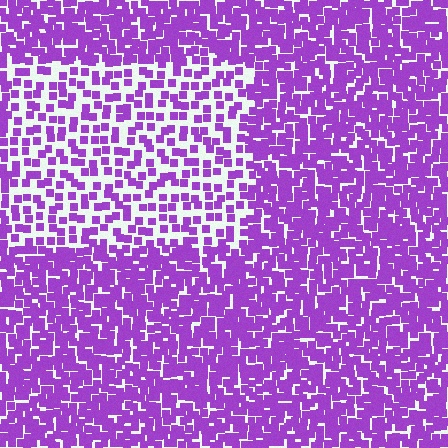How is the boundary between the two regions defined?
The boundary is defined by a change in element density (approximately 2.1x ratio). All elements are the same color, size, and shape.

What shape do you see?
I see a rectangle.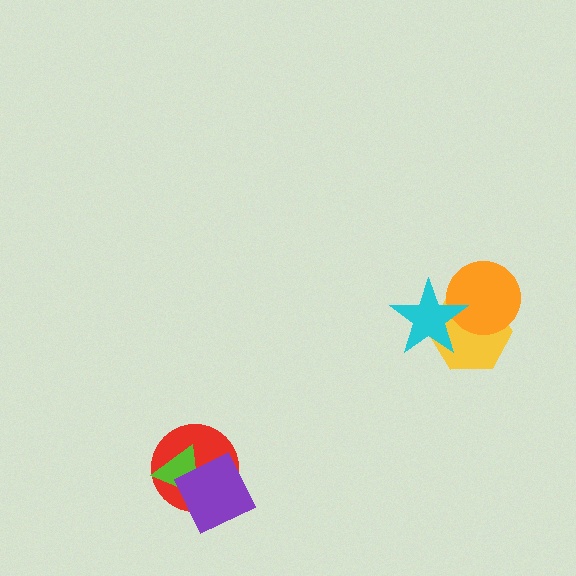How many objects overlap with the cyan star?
2 objects overlap with the cyan star.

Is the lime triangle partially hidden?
Yes, it is partially covered by another shape.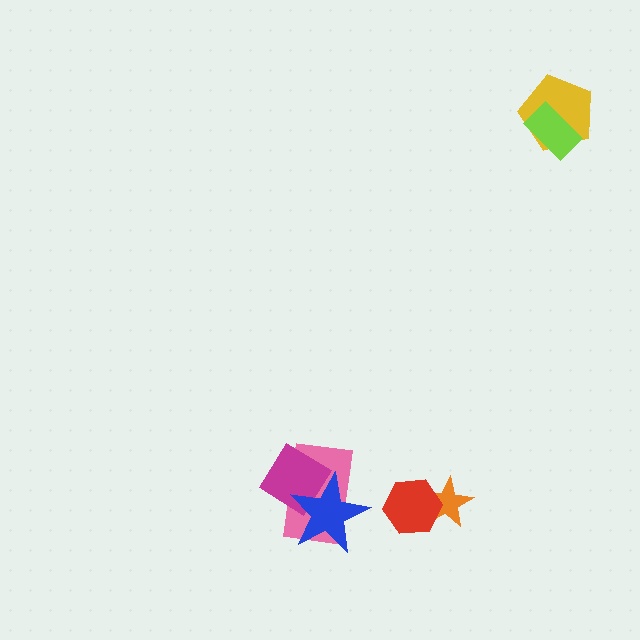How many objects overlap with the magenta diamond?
2 objects overlap with the magenta diamond.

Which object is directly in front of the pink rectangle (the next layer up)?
The magenta diamond is directly in front of the pink rectangle.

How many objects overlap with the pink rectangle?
2 objects overlap with the pink rectangle.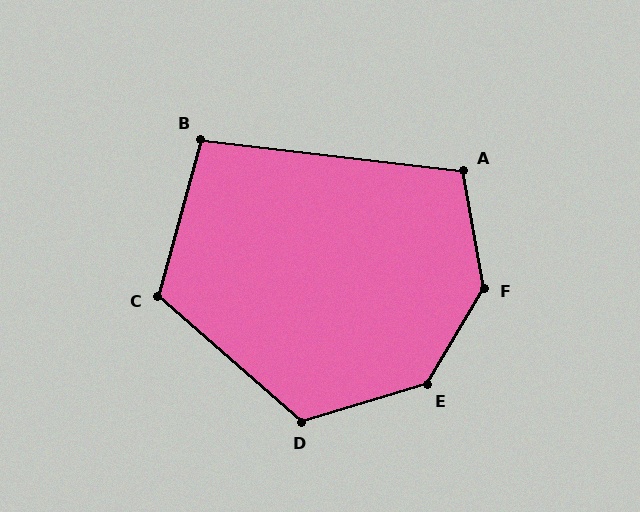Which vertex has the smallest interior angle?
B, at approximately 98 degrees.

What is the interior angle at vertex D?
Approximately 122 degrees (obtuse).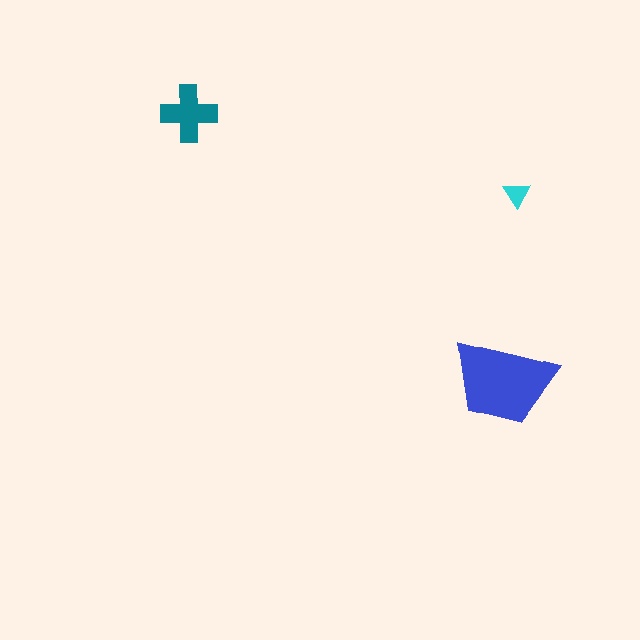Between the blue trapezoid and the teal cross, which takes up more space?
The blue trapezoid.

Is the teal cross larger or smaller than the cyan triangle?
Larger.